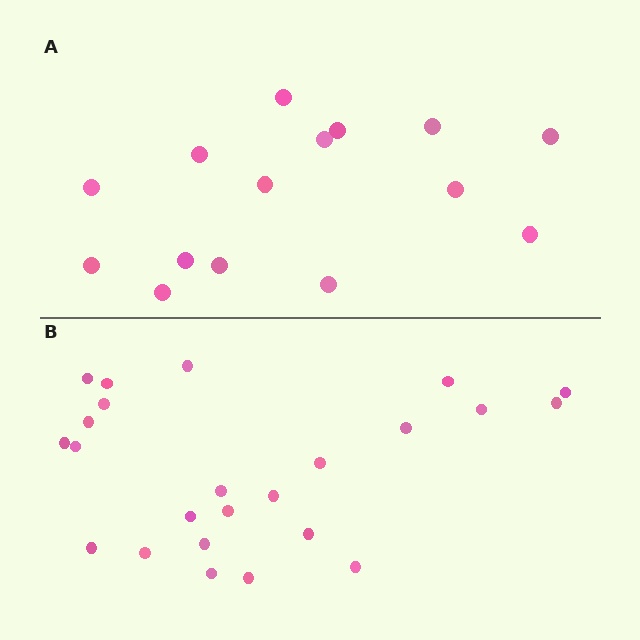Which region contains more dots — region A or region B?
Region B (the bottom region) has more dots.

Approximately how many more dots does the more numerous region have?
Region B has roughly 8 or so more dots than region A.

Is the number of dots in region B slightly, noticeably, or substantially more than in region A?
Region B has substantially more. The ratio is roughly 1.6 to 1.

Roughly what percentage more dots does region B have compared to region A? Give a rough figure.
About 60% more.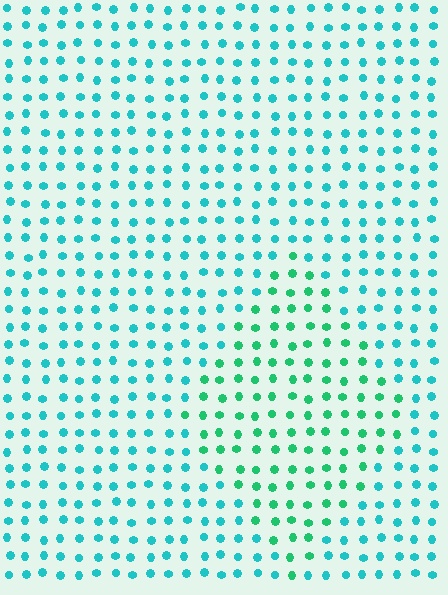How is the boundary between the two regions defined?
The boundary is defined purely by a slight shift in hue (about 32 degrees). Spacing, size, and orientation are identical on both sides.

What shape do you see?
I see a diamond.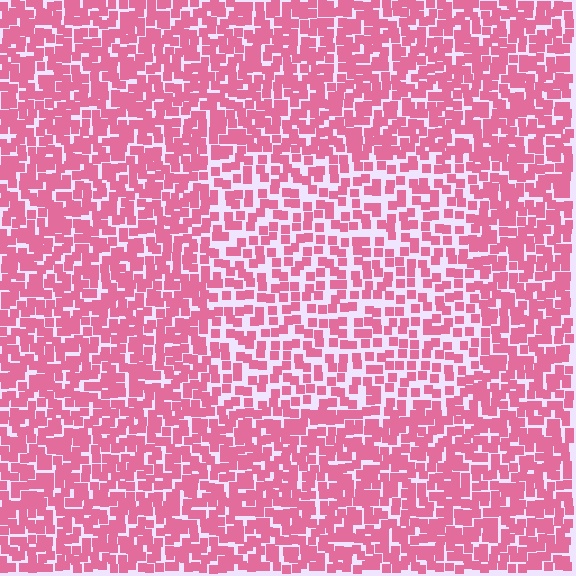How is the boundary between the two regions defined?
The boundary is defined by a change in element density (approximately 1.7x ratio). All elements are the same color, size, and shape.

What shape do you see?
I see a rectangle.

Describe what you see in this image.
The image contains small pink elements arranged at two different densities. A rectangle-shaped region is visible where the elements are less densely packed than the surrounding area.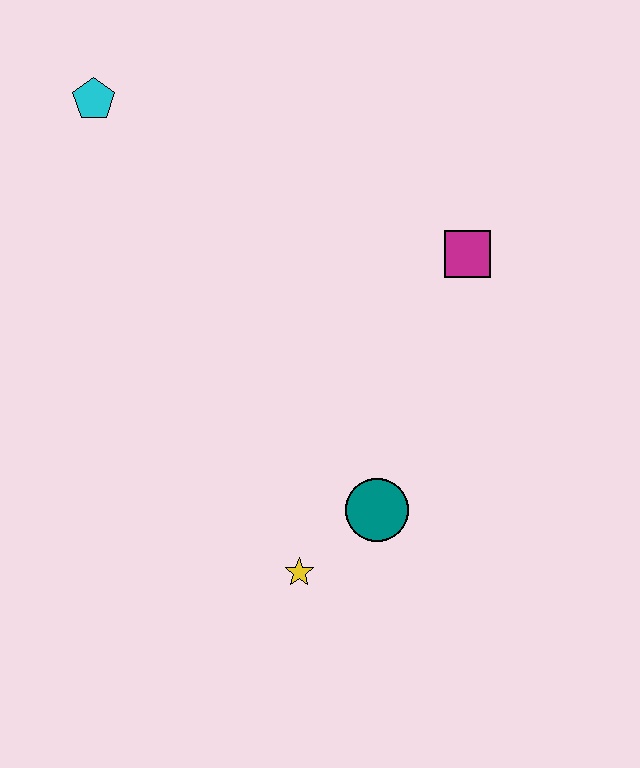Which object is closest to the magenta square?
The teal circle is closest to the magenta square.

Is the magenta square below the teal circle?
No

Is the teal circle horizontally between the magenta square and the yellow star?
Yes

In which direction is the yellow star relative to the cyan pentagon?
The yellow star is below the cyan pentagon.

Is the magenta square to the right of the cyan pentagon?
Yes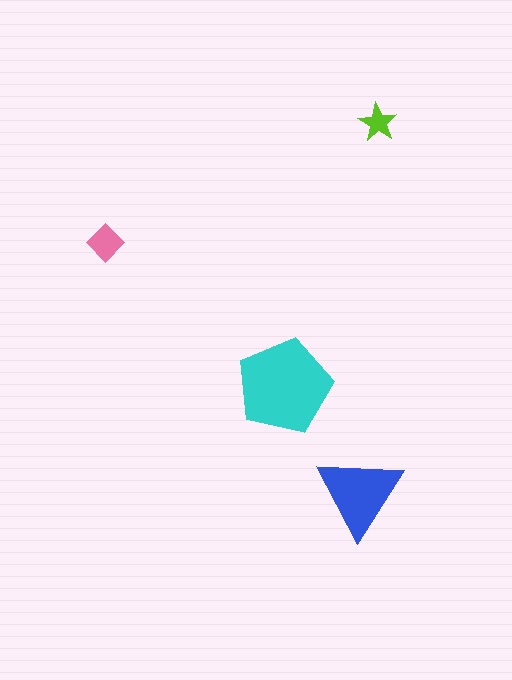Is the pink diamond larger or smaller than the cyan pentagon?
Smaller.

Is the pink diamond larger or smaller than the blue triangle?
Smaller.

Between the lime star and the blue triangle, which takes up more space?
The blue triangle.